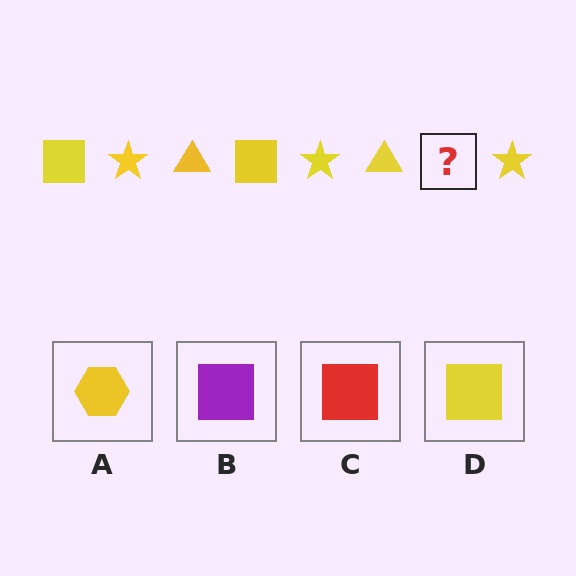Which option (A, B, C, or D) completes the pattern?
D.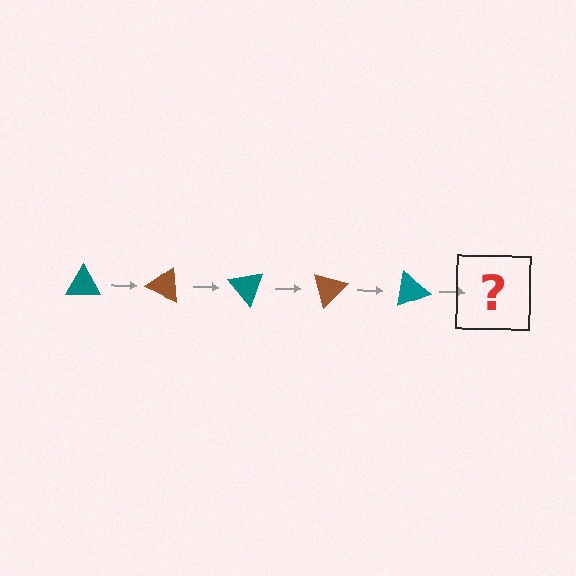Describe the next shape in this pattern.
It should be a brown triangle, rotated 125 degrees from the start.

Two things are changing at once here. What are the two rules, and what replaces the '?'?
The two rules are that it rotates 25 degrees each step and the color cycles through teal and brown. The '?' should be a brown triangle, rotated 125 degrees from the start.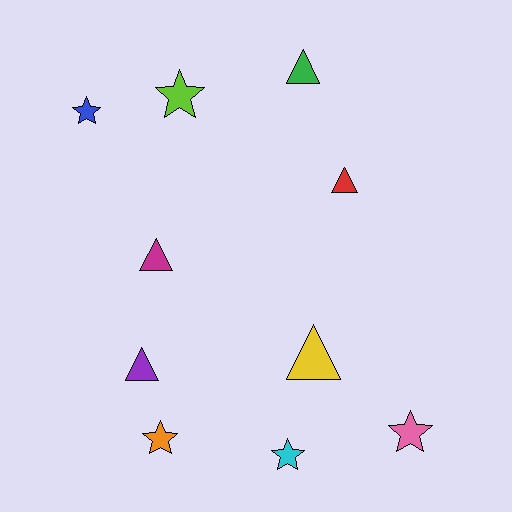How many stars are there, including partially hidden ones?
There are 5 stars.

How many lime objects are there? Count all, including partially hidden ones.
There is 1 lime object.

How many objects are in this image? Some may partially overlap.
There are 10 objects.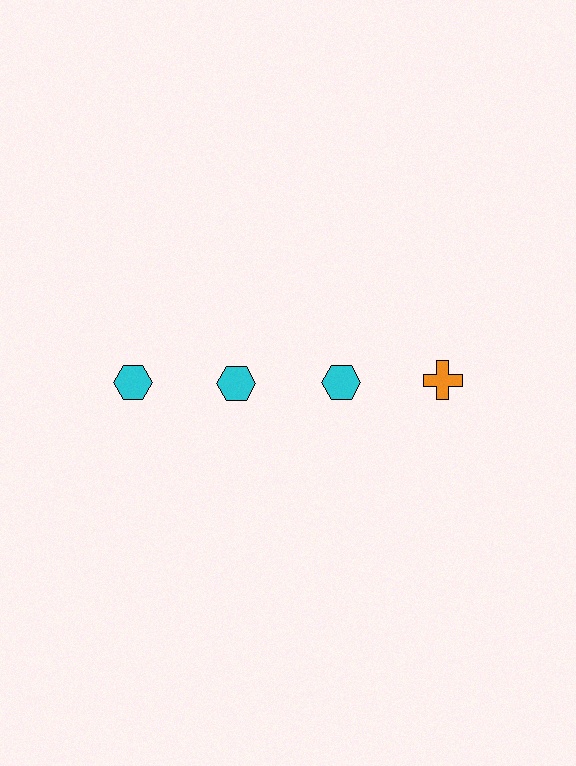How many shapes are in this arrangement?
There are 4 shapes arranged in a grid pattern.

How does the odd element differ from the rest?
It differs in both color (orange instead of cyan) and shape (cross instead of hexagon).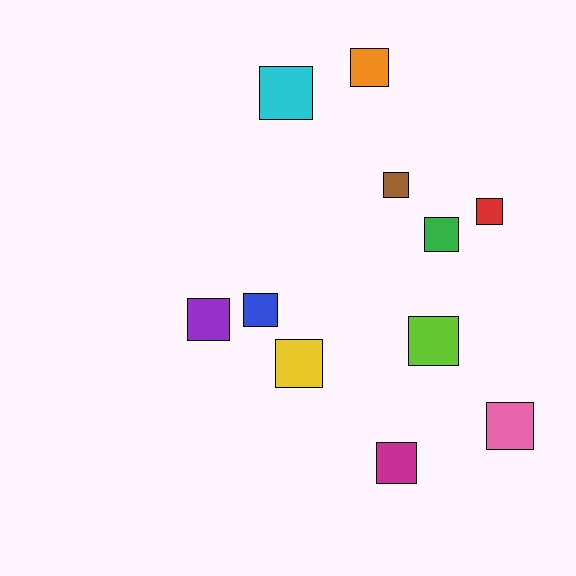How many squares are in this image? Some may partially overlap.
There are 11 squares.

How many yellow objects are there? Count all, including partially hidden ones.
There is 1 yellow object.